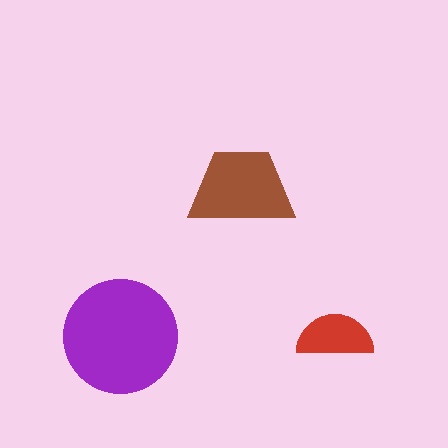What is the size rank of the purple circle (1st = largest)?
1st.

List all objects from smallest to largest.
The red semicircle, the brown trapezoid, the purple circle.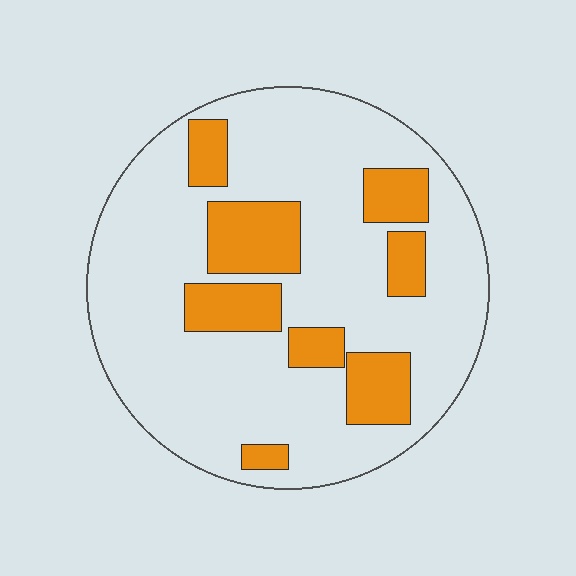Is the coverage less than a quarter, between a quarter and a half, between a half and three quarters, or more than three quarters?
Less than a quarter.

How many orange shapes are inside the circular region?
8.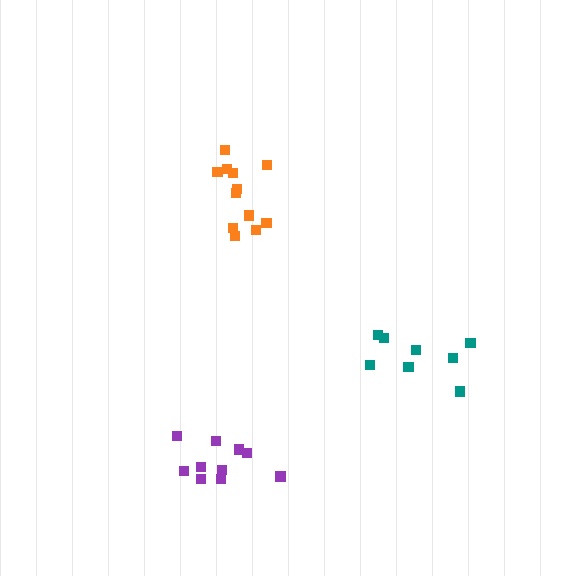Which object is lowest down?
The purple cluster is bottommost.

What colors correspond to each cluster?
The clusters are colored: orange, teal, purple.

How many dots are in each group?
Group 1: 12 dots, Group 2: 8 dots, Group 3: 10 dots (30 total).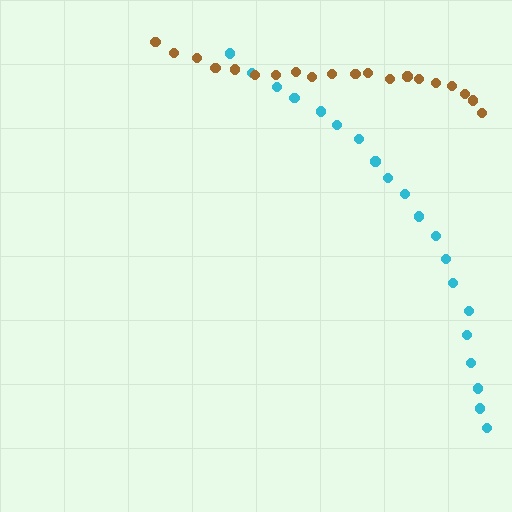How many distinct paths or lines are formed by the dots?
There are 2 distinct paths.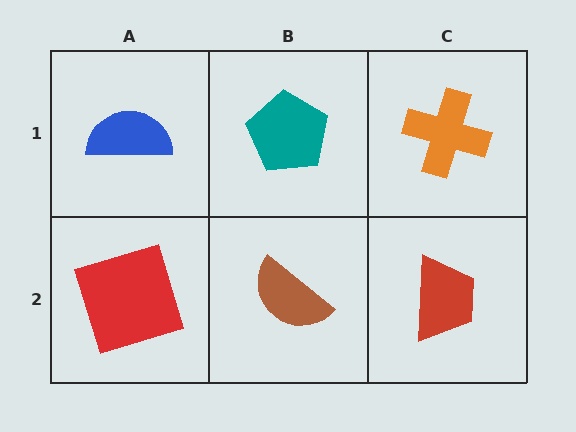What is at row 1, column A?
A blue semicircle.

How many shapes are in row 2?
3 shapes.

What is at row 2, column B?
A brown semicircle.